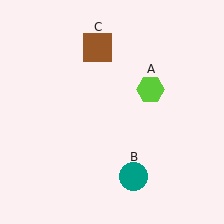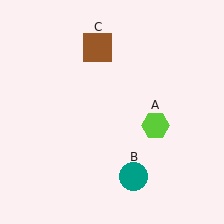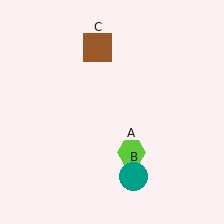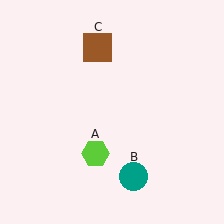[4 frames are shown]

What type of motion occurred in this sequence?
The lime hexagon (object A) rotated clockwise around the center of the scene.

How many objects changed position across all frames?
1 object changed position: lime hexagon (object A).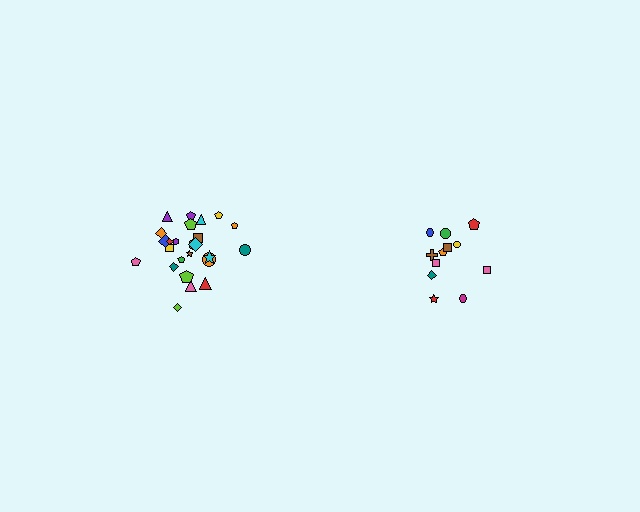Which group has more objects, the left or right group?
The left group.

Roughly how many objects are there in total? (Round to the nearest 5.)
Roughly 35 objects in total.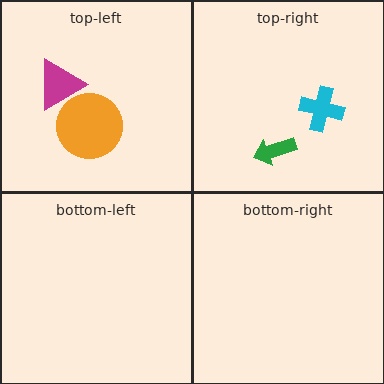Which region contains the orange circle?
The top-left region.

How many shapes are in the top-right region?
2.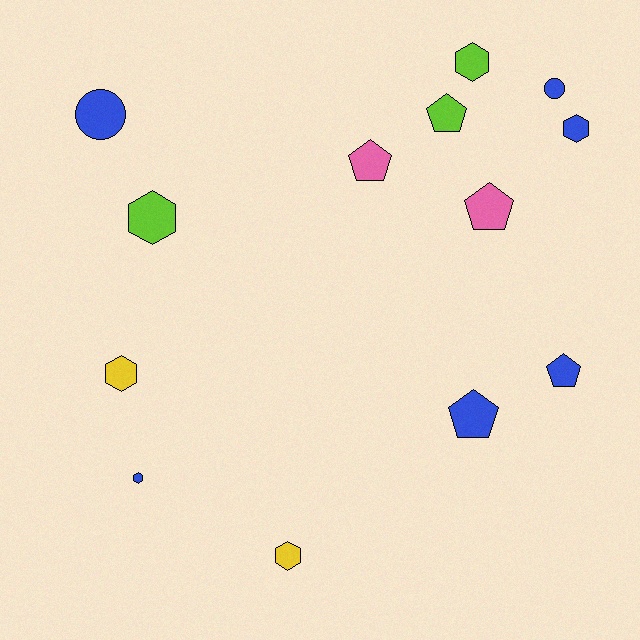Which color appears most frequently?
Blue, with 6 objects.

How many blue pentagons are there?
There are 2 blue pentagons.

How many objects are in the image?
There are 13 objects.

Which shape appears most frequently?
Hexagon, with 6 objects.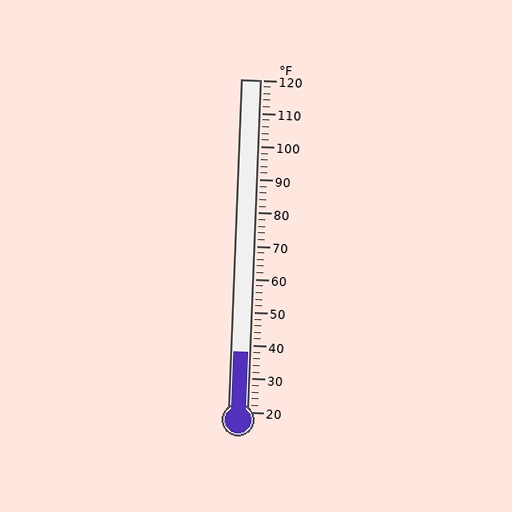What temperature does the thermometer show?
The thermometer shows approximately 38°F.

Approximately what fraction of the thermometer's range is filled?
The thermometer is filled to approximately 20% of its range.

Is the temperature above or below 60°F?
The temperature is below 60°F.